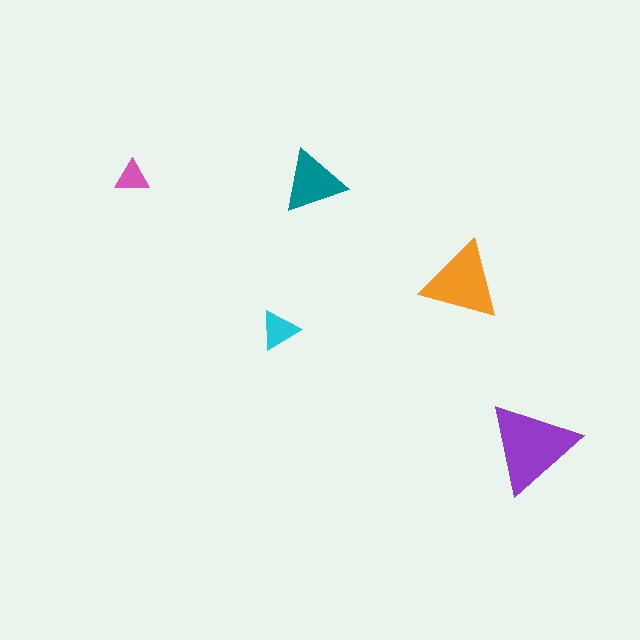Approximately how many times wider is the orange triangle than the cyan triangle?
About 2 times wider.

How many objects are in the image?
There are 5 objects in the image.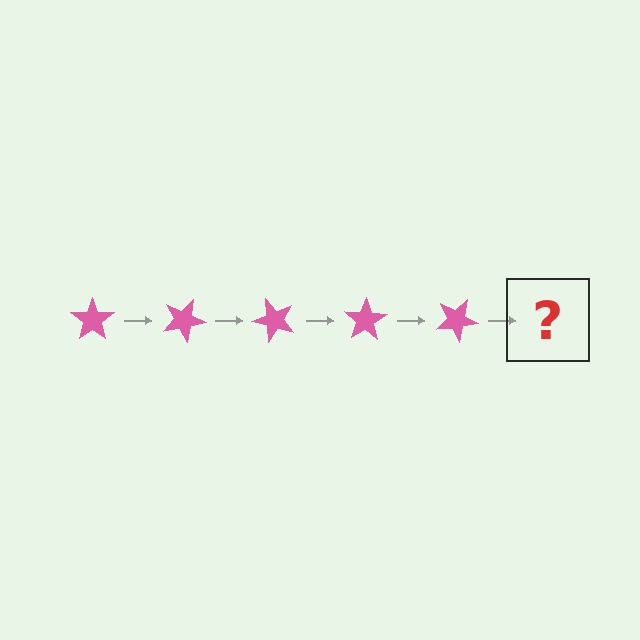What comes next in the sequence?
The next element should be a pink star rotated 125 degrees.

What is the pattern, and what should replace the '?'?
The pattern is that the star rotates 25 degrees each step. The '?' should be a pink star rotated 125 degrees.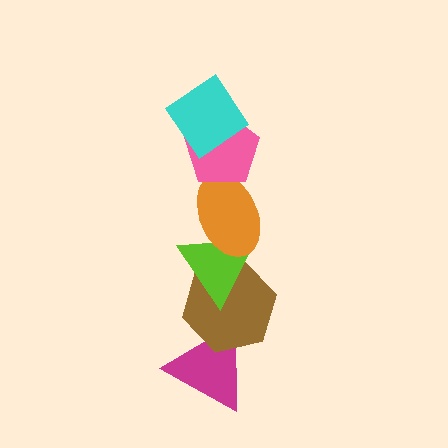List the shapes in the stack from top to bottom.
From top to bottom: the cyan diamond, the pink pentagon, the orange ellipse, the lime triangle, the brown hexagon, the magenta triangle.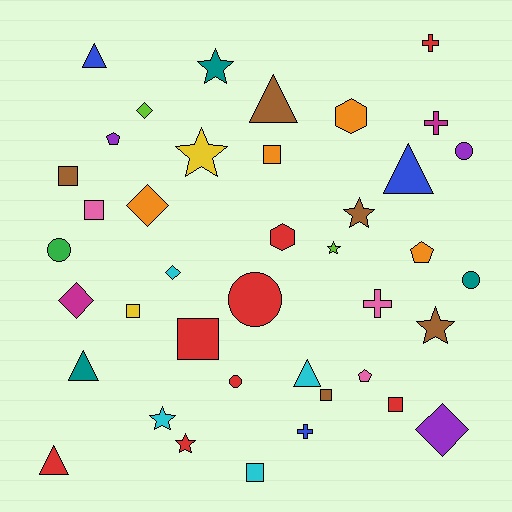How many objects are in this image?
There are 40 objects.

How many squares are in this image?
There are 8 squares.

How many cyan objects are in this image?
There are 4 cyan objects.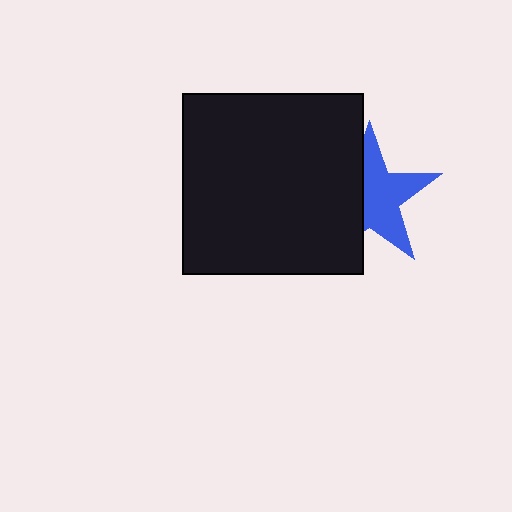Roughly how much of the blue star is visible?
About half of it is visible (roughly 58%).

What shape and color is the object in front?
The object in front is a black square.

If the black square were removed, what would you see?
You would see the complete blue star.